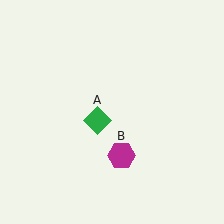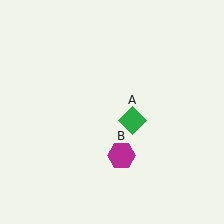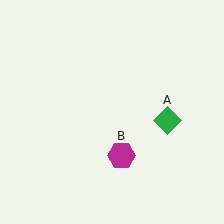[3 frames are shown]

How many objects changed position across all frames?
1 object changed position: green diamond (object A).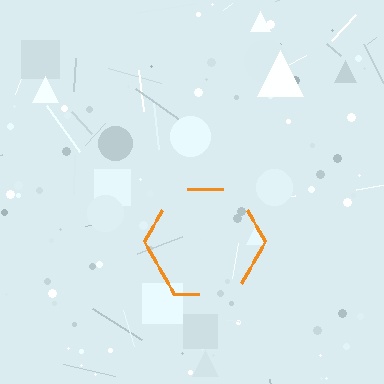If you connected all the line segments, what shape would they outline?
They would outline a hexagon.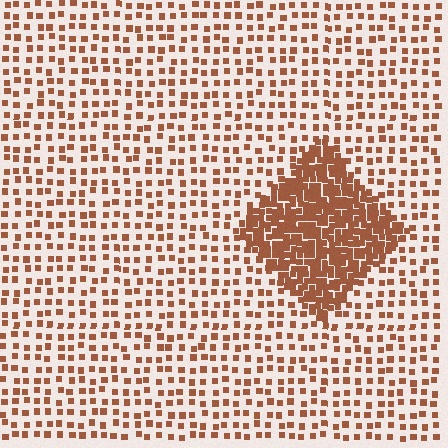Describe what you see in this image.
The image contains small brown elements arranged at two different densities. A diamond-shaped region is visible where the elements are more densely packed than the surrounding area.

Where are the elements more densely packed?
The elements are more densely packed inside the diamond boundary.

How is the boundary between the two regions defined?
The boundary is defined by a change in element density (approximately 3.1x ratio). All elements are the same color, size, and shape.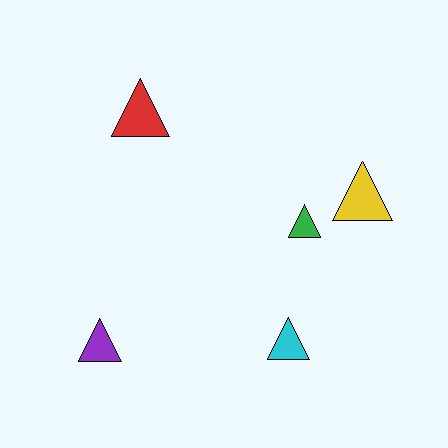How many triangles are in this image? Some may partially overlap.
There are 5 triangles.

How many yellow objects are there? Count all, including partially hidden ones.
There is 1 yellow object.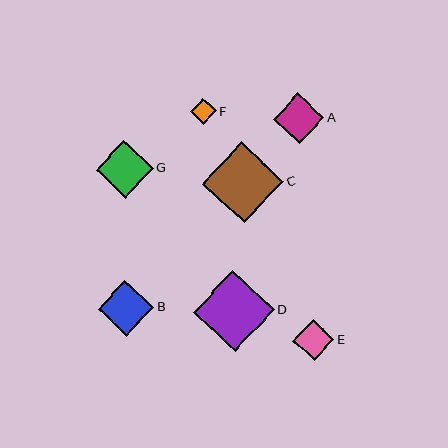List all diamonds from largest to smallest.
From largest to smallest: C, D, G, B, A, E, F.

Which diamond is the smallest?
Diamond F is the smallest with a size of approximately 26 pixels.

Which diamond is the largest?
Diamond C is the largest with a size of approximately 81 pixels.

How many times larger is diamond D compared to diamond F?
Diamond D is approximately 3.1 times the size of diamond F.